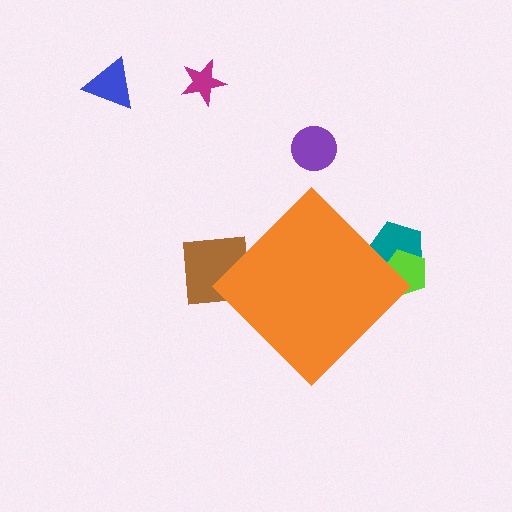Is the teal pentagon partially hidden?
Yes, the teal pentagon is partially hidden behind the orange diamond.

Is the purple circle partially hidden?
No, the purple circle is fully visible.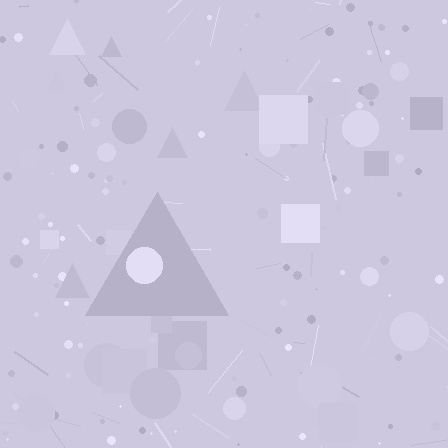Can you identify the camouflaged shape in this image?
The camouflaged shape is a triangle.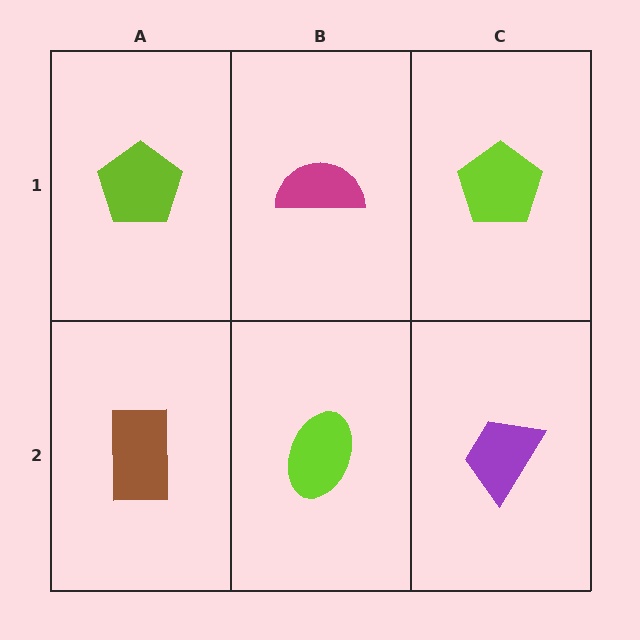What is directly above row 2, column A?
A lime pentagon.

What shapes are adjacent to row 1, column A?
A brown rectangle (row 2, column A), a magenta semicircle (row 1, column B).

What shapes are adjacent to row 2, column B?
A magenta semicircle (row 1, column B), a brown rectangle (row 2, column A), a purple trapezoid (row 2, column C).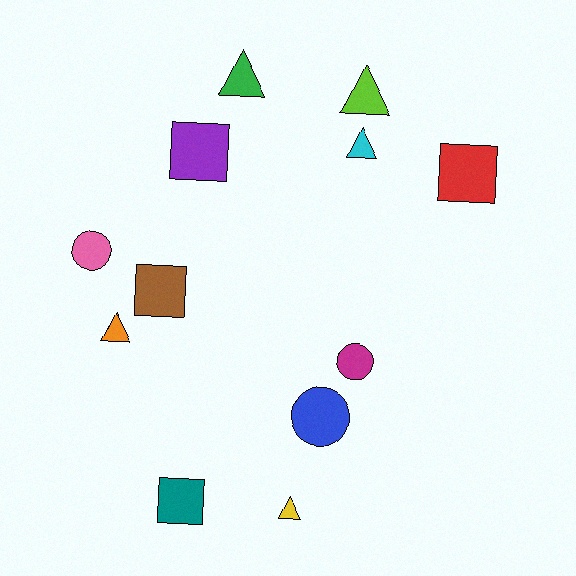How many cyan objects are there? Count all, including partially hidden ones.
There is 1 cyan object.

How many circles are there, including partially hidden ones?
There are 3 circles.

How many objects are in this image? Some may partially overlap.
There are 12 objects.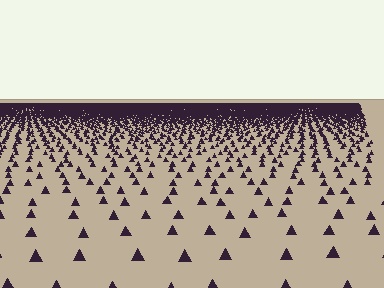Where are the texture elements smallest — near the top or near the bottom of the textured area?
Near the top.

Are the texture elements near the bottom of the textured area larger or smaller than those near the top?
Larger. Near the bottom, elements are closer to the viewer and appear at a bigger on-screen size.